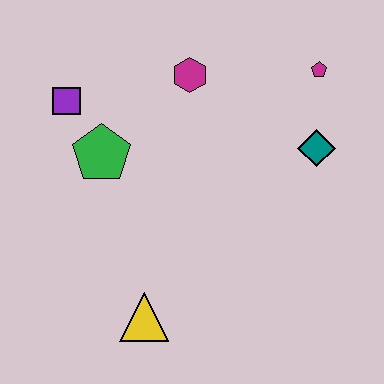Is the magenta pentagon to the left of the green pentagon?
No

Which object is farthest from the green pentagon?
The magenta pentagon is farthest from the green pentagon.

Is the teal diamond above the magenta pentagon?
No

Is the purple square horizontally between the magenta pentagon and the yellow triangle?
No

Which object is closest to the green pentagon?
The purple square is closest to the green pentagon.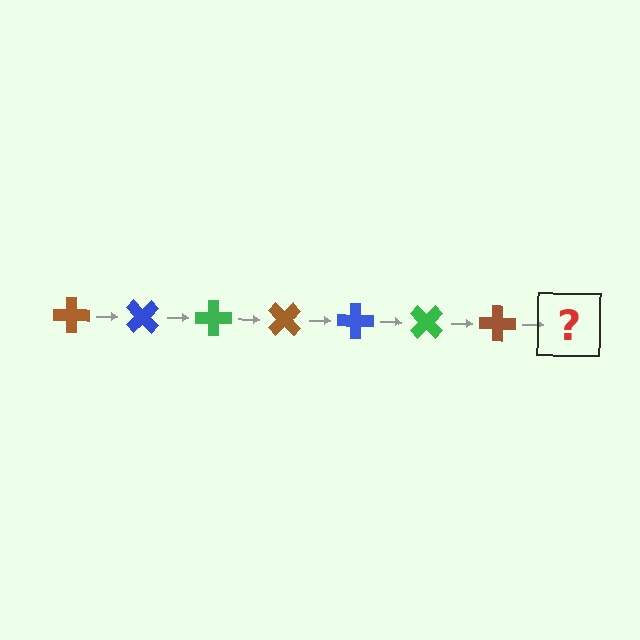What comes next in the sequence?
The next element should be a blue cross, rotated 315 degrees from the start.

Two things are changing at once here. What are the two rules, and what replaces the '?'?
The two rules are that it rotates 45 degrees each step and the color cycles through brown, blue, and green. The '?' should be a blue cross, rotated 315 degrees from the start.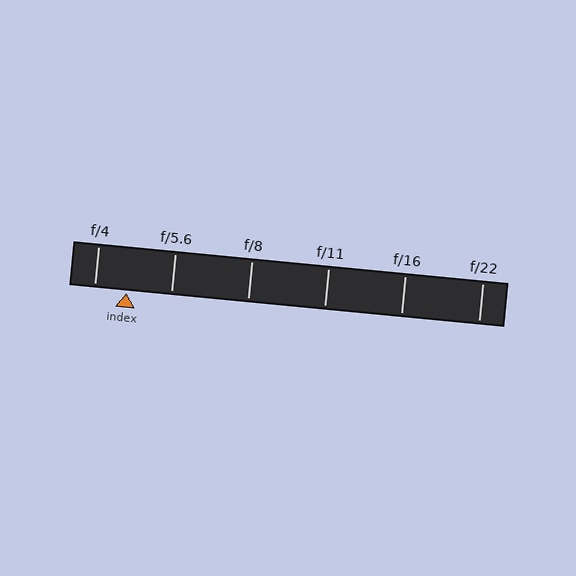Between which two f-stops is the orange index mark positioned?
The index mark is between f/4 and f/5.6.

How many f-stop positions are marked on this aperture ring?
There are 6 f-stop positions marked.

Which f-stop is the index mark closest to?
The index mark is closest to f/4.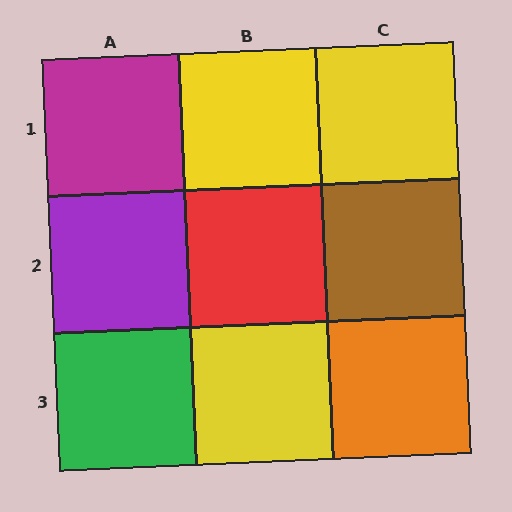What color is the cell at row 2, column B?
Red.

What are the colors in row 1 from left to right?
Magenta, yellow, yellow.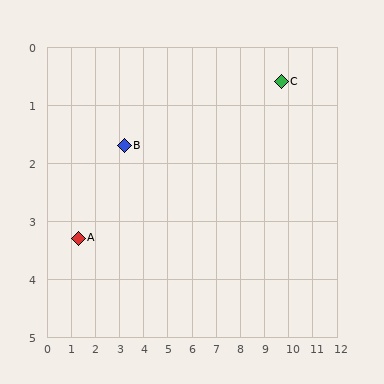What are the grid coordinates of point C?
Point C is at approximately (9.7, 0.6).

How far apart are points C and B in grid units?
Points C and B are about 6.6 grid units apart.